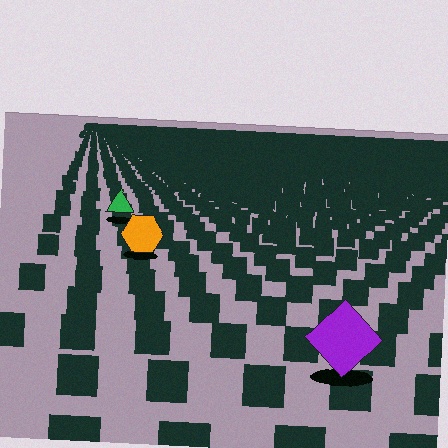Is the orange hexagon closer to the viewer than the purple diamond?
No. The purple diamond is closer — you can tell from the texture gradient: the ground texture is coarser near it.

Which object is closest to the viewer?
The purple diamond is closest. The texture marks near it are larger and more spread out.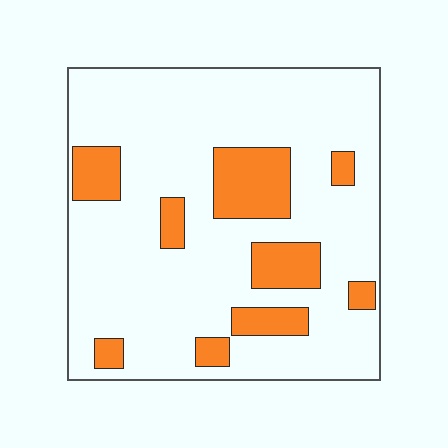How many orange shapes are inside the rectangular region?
9.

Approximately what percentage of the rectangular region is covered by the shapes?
Approximately 20%.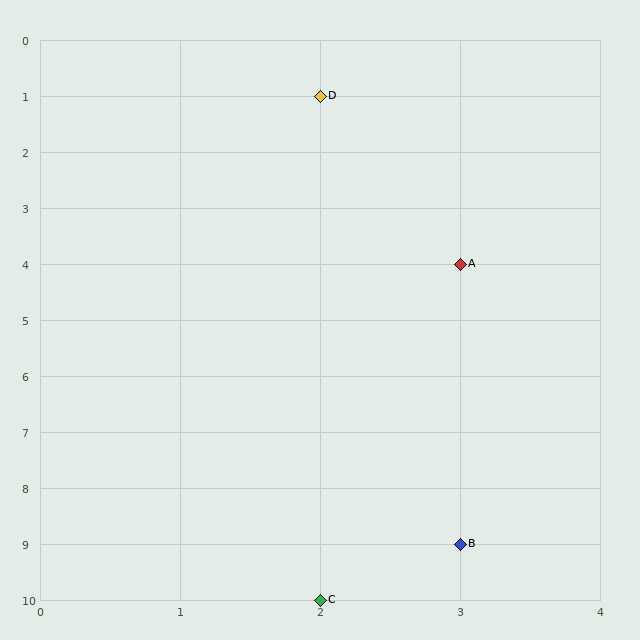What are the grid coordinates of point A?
Point A is at grid coordinates (3, 4).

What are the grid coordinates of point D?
Point D is at grid coordinates (2, 1).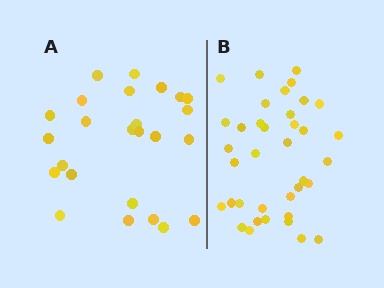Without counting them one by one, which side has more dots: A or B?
Region B (the right region) has more dots.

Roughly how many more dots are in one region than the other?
Region B has roughly 12 or so more dots than region A.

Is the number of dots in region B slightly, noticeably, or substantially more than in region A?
Region B has substantially more. The ratio is roughly 1.5 to 1.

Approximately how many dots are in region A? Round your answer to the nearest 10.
About 20 dots. (The exact count is 25, which rounds to 20.)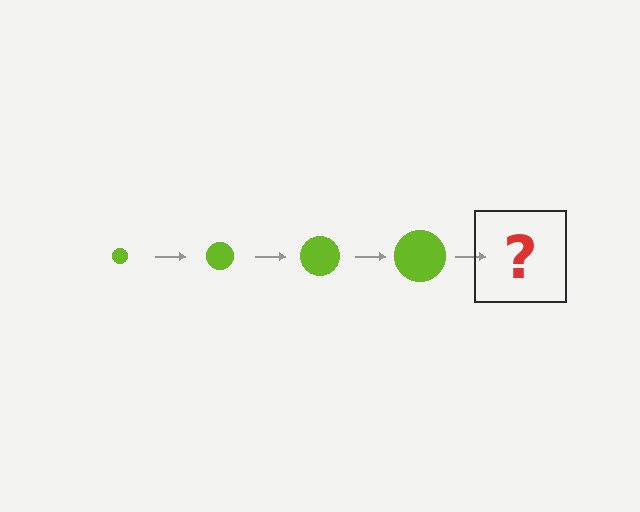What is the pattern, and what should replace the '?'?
The pattern is that the circle gets progressively larger each step. The '?' should be a lime circle, larger than the previous one.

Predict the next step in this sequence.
The next step is a lime circle, larger than the previous one.